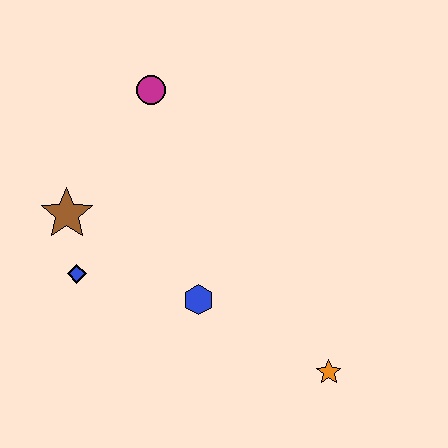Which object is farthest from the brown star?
The orange star is farthest from the brown star.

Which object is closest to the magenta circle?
The brown star is closest to the magenta circle.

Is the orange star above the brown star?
No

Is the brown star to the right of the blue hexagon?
No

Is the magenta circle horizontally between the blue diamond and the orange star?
Yes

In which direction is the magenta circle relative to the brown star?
The magenta circle is above the brown star.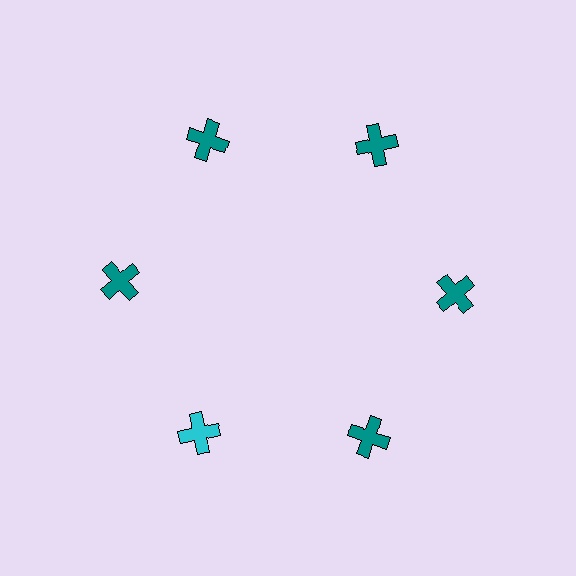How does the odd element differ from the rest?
It has a different color: cyan instead of teal.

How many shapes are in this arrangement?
There are 6 shapes arranged in a ring pattern.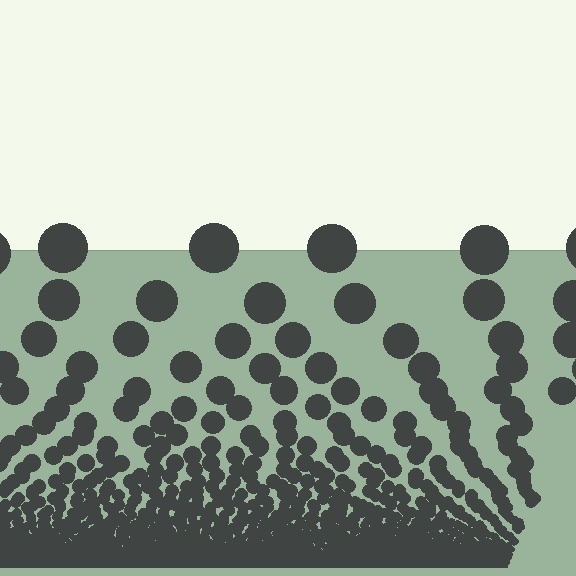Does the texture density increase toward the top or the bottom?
Density increases toward the bottom.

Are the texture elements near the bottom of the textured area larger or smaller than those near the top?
Smaller. The gradient is inverted — elements near the bottom are smaller and denser.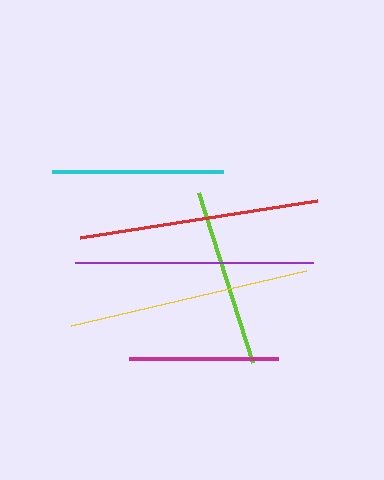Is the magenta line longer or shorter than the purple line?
The purple line is longer than the magenta line.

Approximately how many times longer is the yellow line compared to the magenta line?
The yellow line is approximately 1.6 times the length of the magenta line.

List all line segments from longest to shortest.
From longest to shortest: yellow, red, purple, lime, cyan, magenta.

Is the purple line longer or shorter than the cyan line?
The purple line is longer than the cyan line.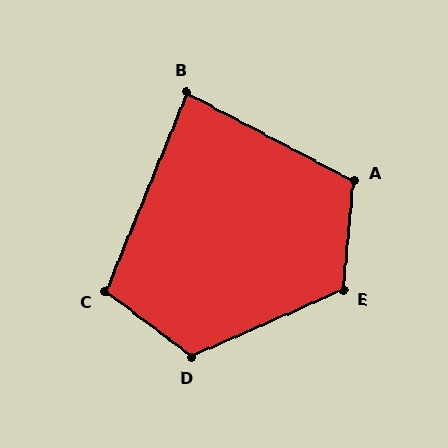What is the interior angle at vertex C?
Approximately 105 degrees (obtuse).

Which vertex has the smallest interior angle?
B, at approximately 84 degrees.